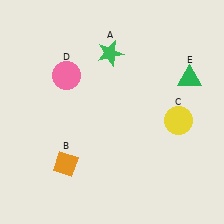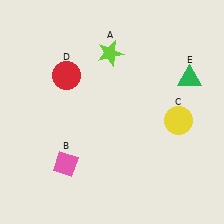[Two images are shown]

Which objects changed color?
A changed from green to lime. B changed from orange to pink. D changed from pink to red.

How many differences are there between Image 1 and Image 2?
There are 3 differences between the two images.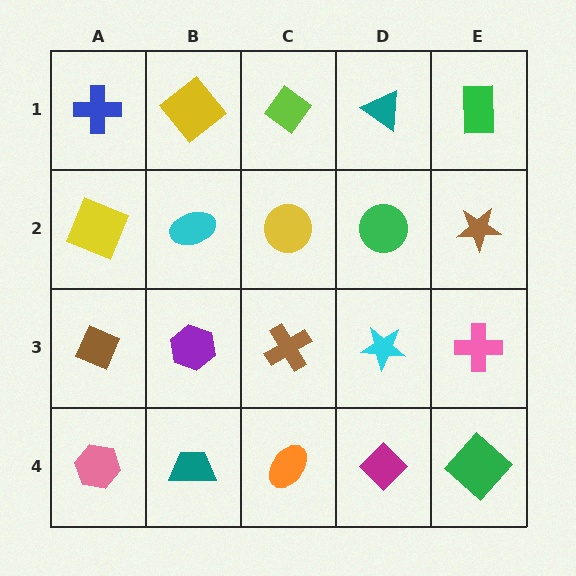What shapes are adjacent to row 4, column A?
A brown diamond (row 3, column A), a teal trapezoid (row 4, column B).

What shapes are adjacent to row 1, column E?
A brown star (row 2, column E), a teal triangle (row 1, column D).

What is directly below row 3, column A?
A pink hexagon.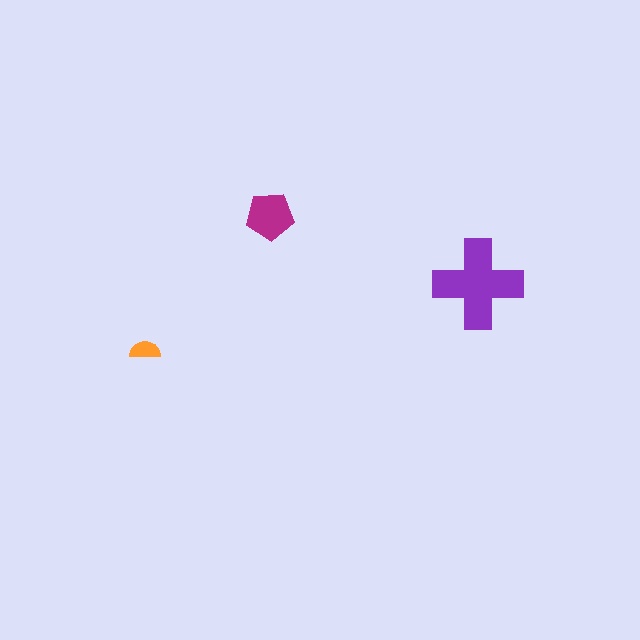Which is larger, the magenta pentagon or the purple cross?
The purple cross.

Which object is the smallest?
The orange semicircle.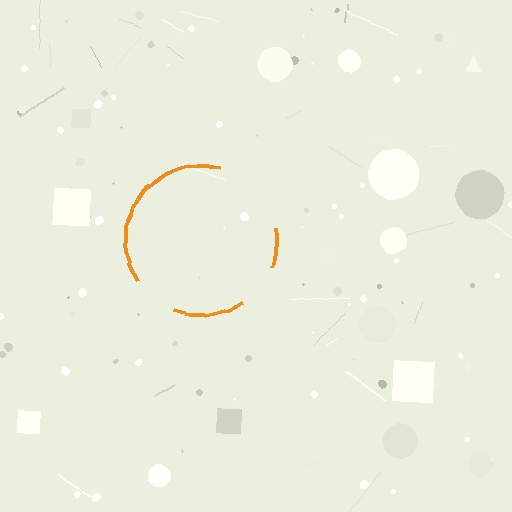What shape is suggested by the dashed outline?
The dashed outline suggests a circle.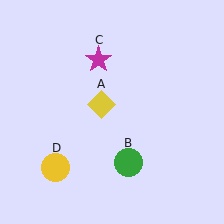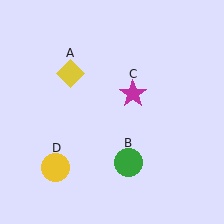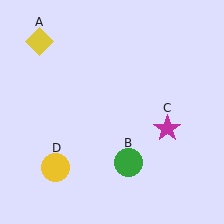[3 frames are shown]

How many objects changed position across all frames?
2 objects changed position: yellow diamond (object A), magenta star (object C).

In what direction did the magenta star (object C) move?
The magenta star (object C) moved down and to the right.